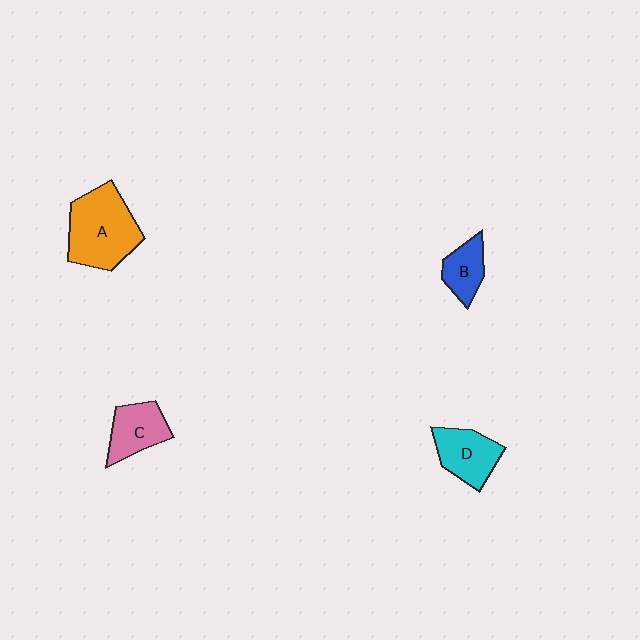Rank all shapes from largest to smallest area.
From largest to smallest: A (orange), D (cyan), C (pink), B (blue).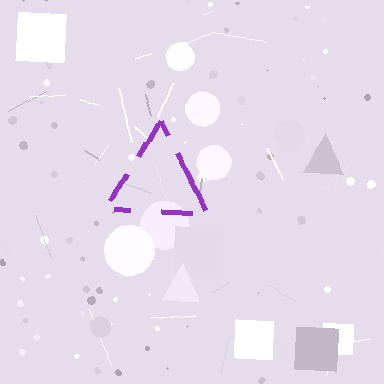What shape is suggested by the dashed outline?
The dashed outline suggests a triangle.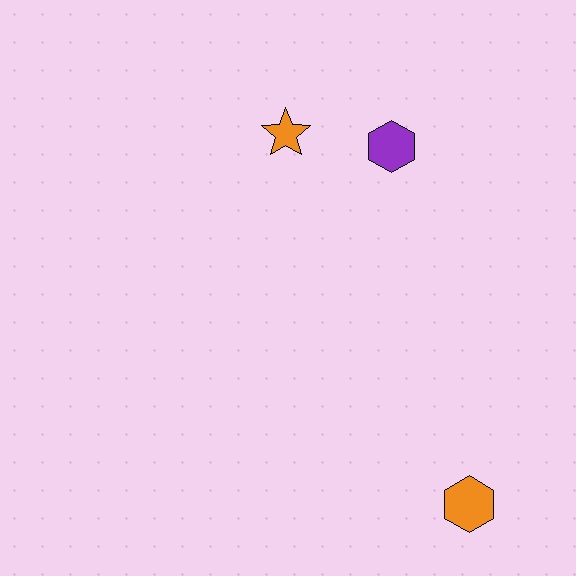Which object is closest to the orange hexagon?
The purple hexagon is closest to the orange hexagon.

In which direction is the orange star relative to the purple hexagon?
The orange star is to the left of the purple hexagon.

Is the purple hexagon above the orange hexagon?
Yes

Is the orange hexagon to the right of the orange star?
Yes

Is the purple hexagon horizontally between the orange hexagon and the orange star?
Yes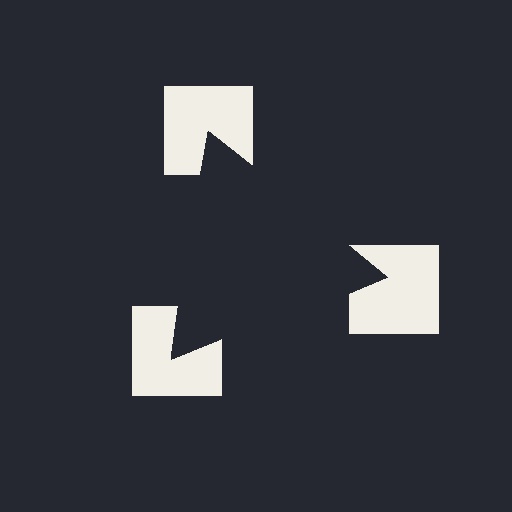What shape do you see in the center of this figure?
An illusory triangle — its edges are inferred from the aligned wedge cuts in the notched squares, not physically drawn.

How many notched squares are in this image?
There are 3 — one at each vertex of the illusory triangle.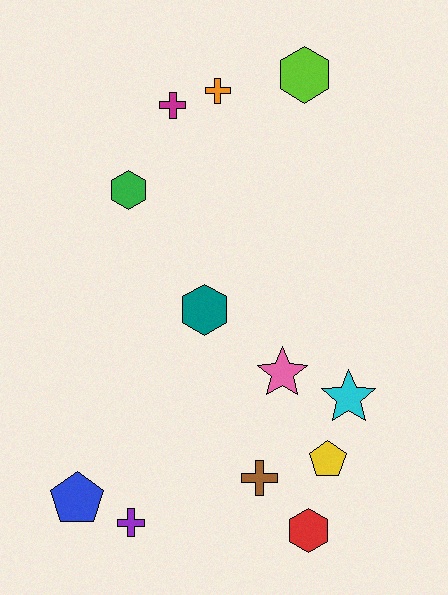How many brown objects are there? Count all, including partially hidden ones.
There is 1 brown object.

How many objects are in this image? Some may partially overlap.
There are 12 objects.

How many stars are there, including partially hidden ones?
There are 2 stars.